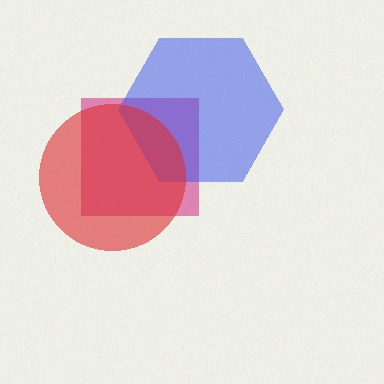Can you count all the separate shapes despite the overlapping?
Yes, there are 3 separate shapes.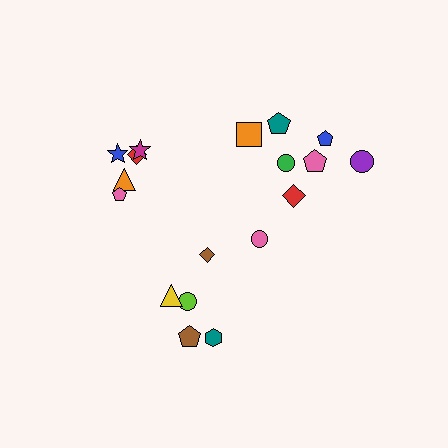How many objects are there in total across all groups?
There are 18 objects.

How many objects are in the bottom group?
There are 5 objects.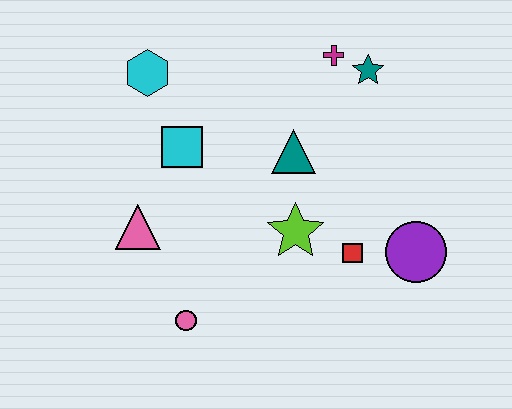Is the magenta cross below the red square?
No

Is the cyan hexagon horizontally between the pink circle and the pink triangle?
Yes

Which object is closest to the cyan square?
The cyan hexagon is closest to the cyan square.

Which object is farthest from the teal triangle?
The pink circle is farthest from the teal triangle.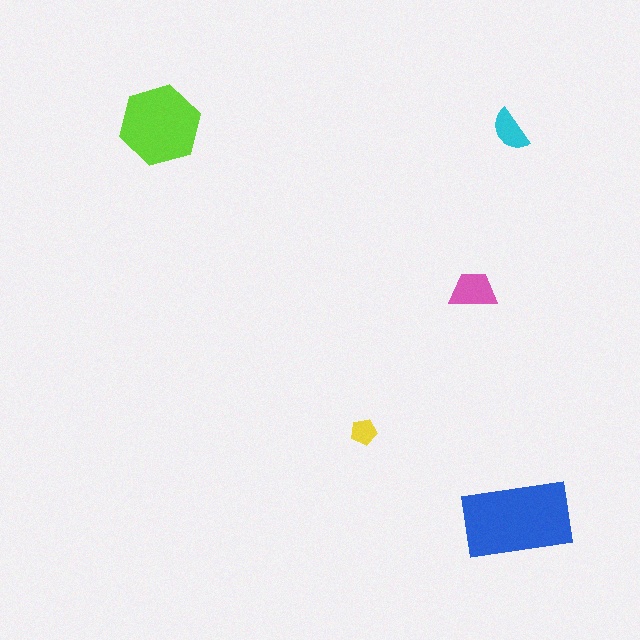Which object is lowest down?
The blue rectangle is bottommost.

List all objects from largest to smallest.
The blue rectangle, the lime hexagon, the pink trapezoid, the cyan semicircle, the yellow pentagon.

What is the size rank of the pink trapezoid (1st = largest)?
3rd.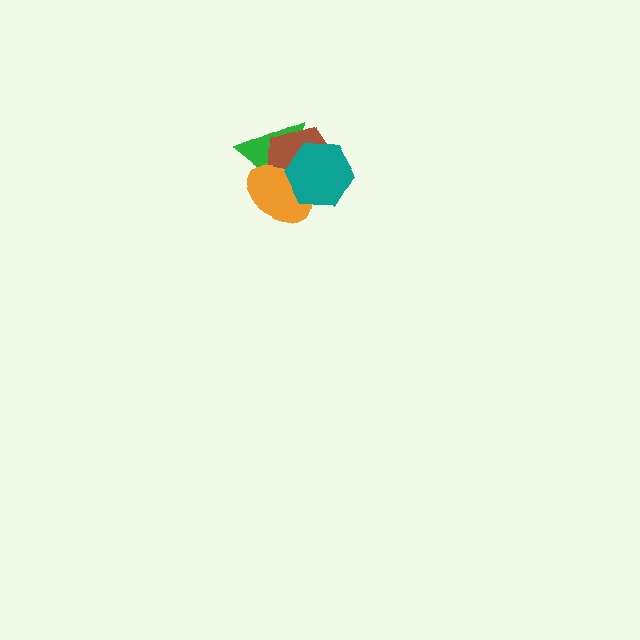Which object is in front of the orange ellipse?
The teal hexagon is in front of the orange ellipse.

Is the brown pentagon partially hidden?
Yes, it is partially covered by another shape.